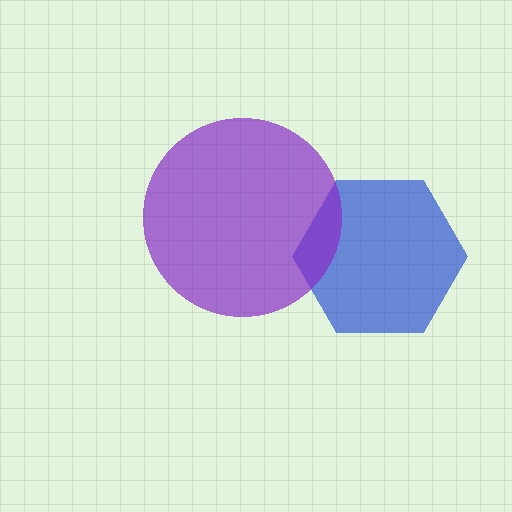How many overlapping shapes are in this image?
There are 2 overlapping shapes in the image.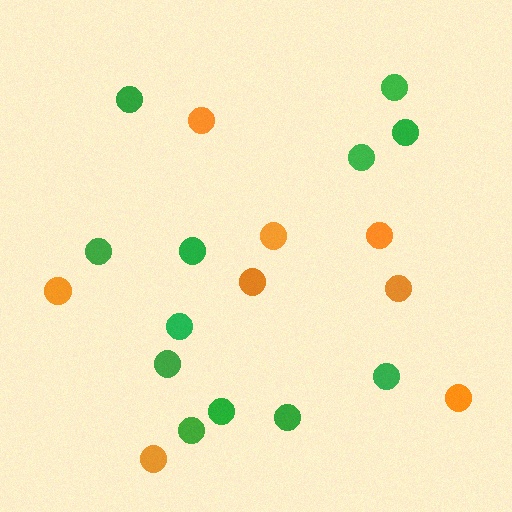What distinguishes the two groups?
There are 2 groups: one group of green circles (12) and one group of orange circles (8).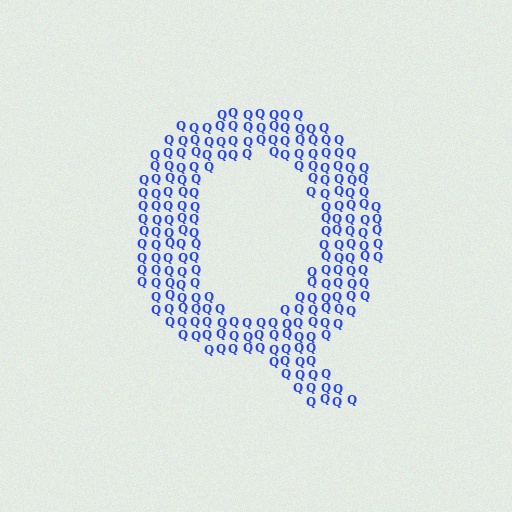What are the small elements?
The small elements are letter Q's.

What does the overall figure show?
The overall figure shows the letter Q.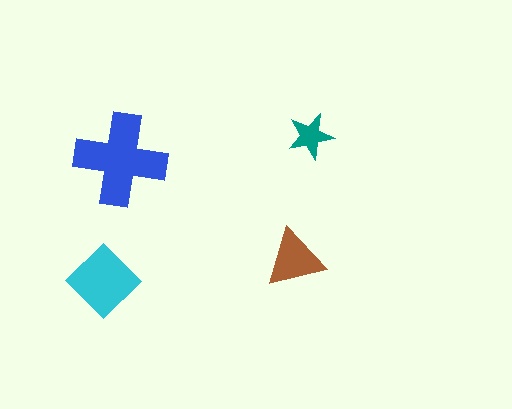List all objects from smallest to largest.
The teal star, the brown triangle, the cyan diamond, the blue cross.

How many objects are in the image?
There are 4 objects in the image.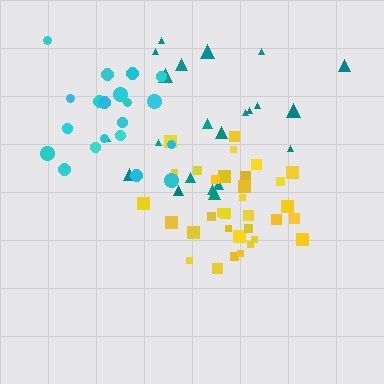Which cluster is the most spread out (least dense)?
Teal.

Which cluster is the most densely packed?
Yellow.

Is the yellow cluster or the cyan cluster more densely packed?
Yellow.